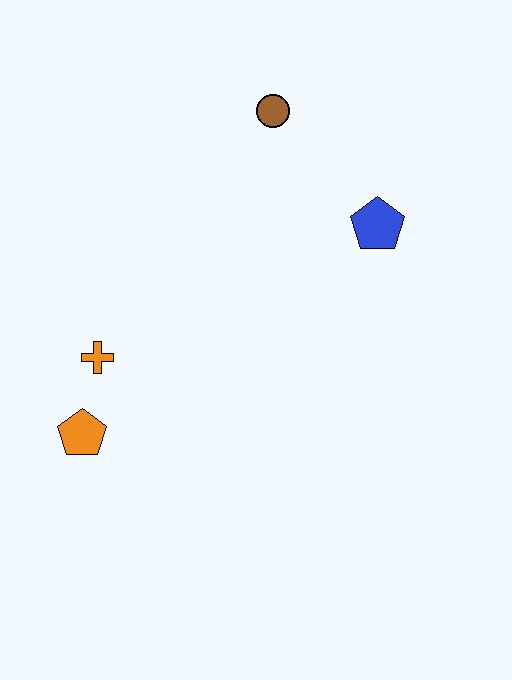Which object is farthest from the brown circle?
The orange pentagon is farthest from the brown circle.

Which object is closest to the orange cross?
The orange pentagon is closest to the orange cross.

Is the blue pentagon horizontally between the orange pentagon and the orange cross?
No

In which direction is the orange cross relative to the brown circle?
The orange cross is below the brown circle.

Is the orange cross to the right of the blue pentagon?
No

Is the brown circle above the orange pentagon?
Yes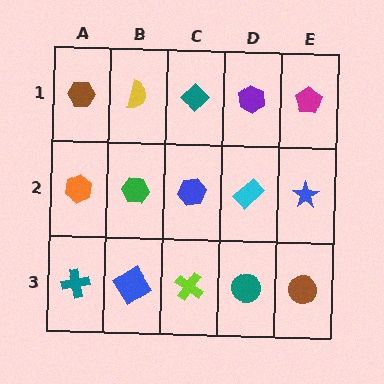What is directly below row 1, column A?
An orange hexagon.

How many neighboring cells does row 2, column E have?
3.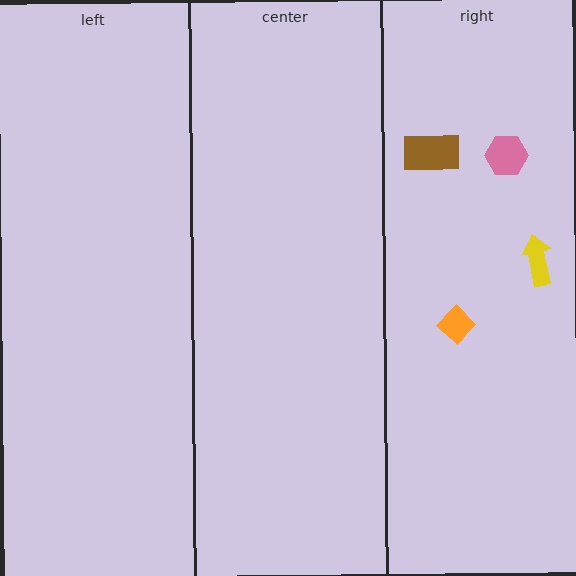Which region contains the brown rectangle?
The right region.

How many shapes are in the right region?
4.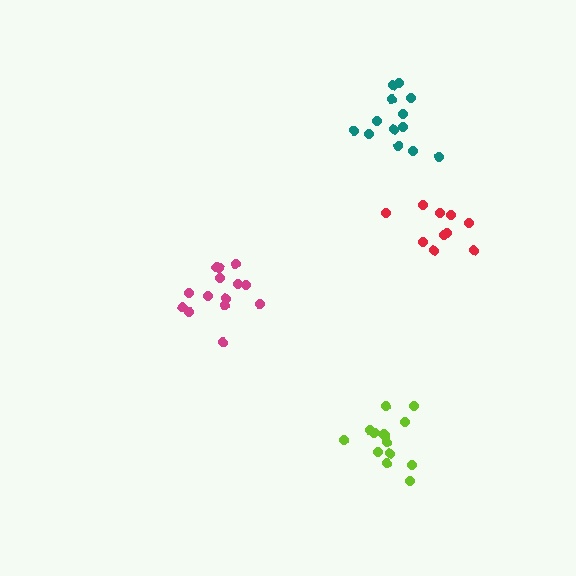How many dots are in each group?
Group 1: 10 dots, Group 2: 14 dots, Group 3: 14 dots, Group 4: 13 dots (51 total).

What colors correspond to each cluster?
The clusters are colored: red, magenta, lime, teal.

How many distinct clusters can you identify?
There are 4 distinct clusters.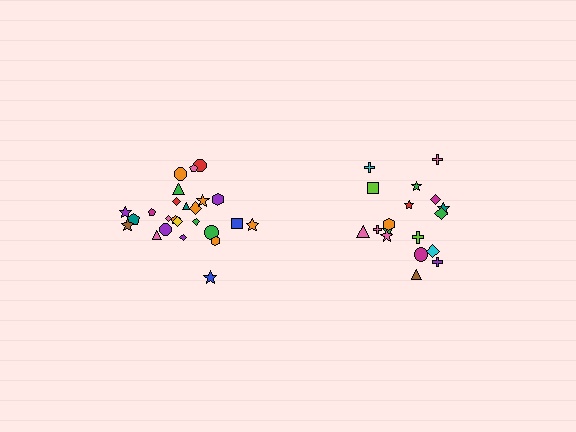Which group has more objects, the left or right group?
The left group.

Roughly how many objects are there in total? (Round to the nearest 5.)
Roughly 45 objects in total.